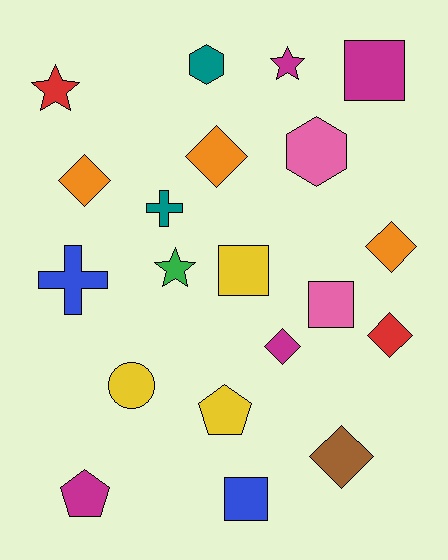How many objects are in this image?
There are 20 objects.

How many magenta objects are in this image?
There are 4 magenta objects.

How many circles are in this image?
There is 1 circle.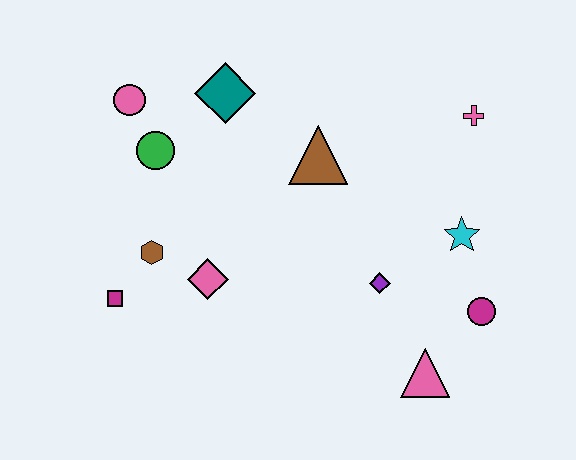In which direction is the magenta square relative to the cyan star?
The magenta square is to the left of the cyan star.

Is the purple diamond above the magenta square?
Yes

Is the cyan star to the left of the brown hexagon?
No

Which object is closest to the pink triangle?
The magenta circle is closest to the pink triangle.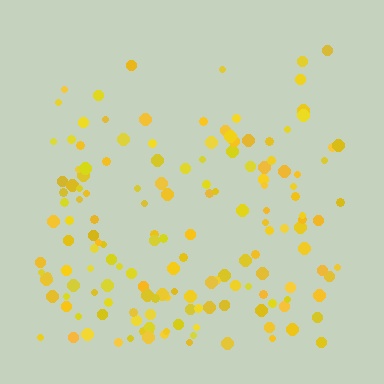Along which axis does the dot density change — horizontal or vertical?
Vertical.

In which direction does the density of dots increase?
From top to bottom, with the bottom side densest.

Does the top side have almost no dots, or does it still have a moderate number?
Still a moderate number, just noticeably fewer than the bottom.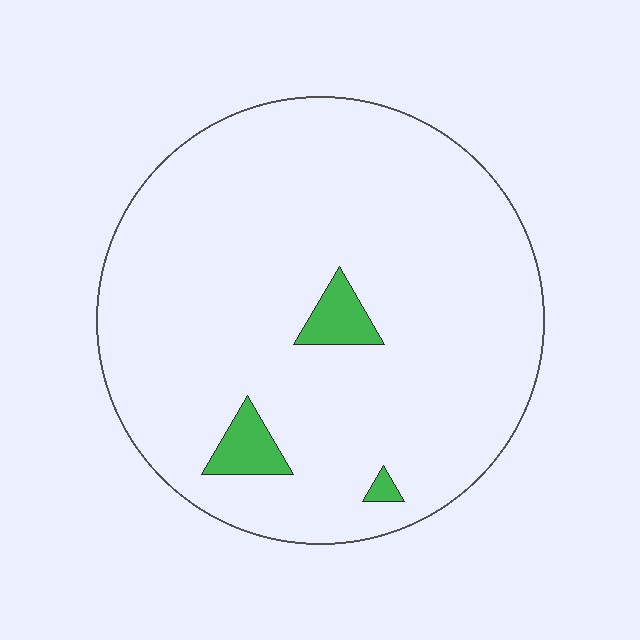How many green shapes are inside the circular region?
3.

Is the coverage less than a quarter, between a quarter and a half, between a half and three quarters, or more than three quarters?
Less than a quarter.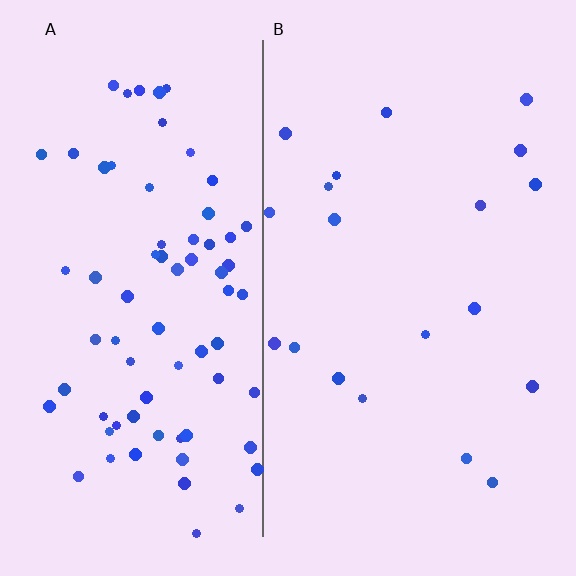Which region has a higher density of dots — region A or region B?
A (the left).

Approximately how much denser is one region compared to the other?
Approximately 3.8× — region A over region B.